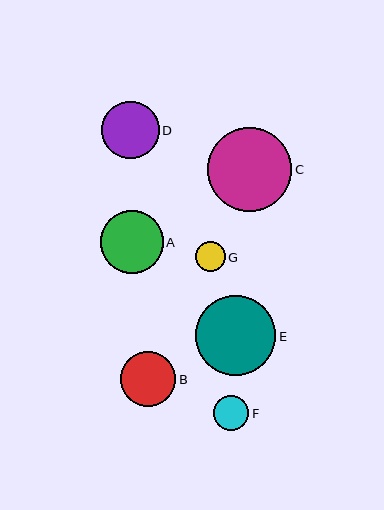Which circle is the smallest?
Circle G is the smallest with a size of approximately 30 pixels.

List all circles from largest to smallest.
From largest to smallest: C, E, A, D, B, F, G.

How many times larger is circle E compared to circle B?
Circle E is approximately 1.5 times the size of circle B.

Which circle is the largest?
Circle C is the largest with a size of approximately 84 pixels.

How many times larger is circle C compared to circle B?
Circle C is approximately 1.5 times the size of circle B.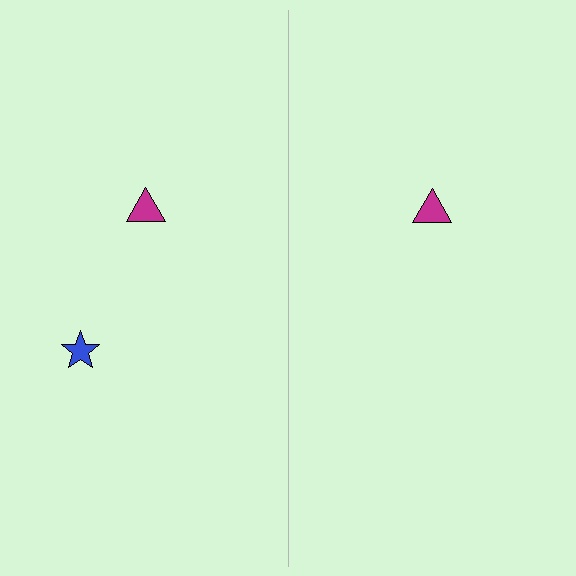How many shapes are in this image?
There are 3 shapes in this image.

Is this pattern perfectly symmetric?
No, the pattern is not perfectly symmetric. A blue star is missing from the right side.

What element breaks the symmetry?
A blue star is missing from the right side.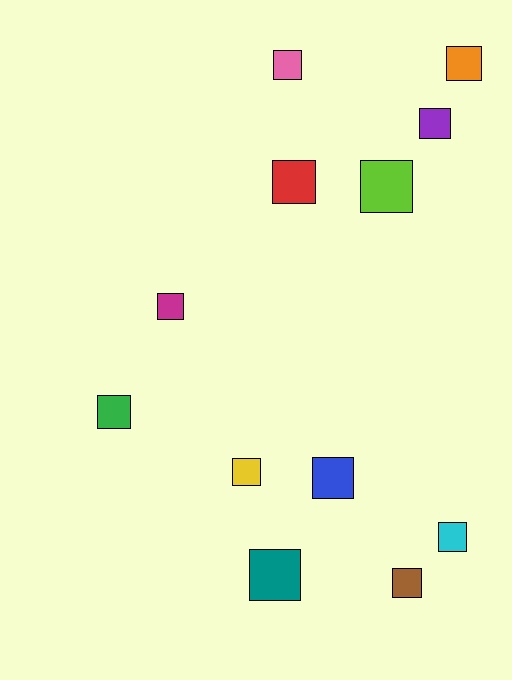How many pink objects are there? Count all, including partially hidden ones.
There is 1 pink object.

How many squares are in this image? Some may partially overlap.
There are 12 squares.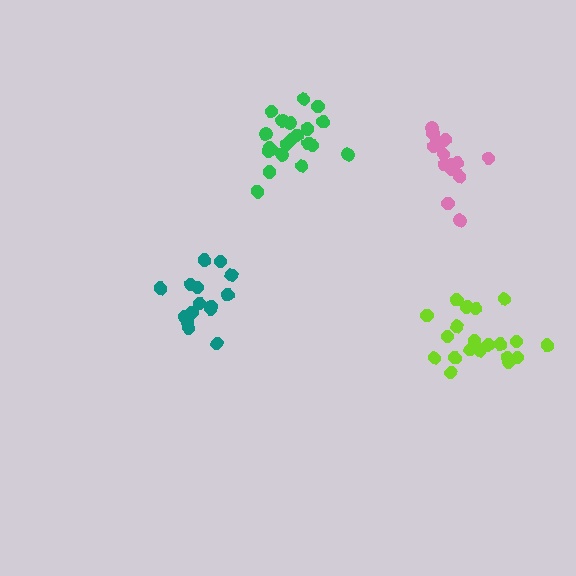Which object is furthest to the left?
The teal cluster is leftmost.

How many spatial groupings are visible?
There are 4 spatial groupings.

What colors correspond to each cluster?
The clusters are colored: pink, teal, green, lime.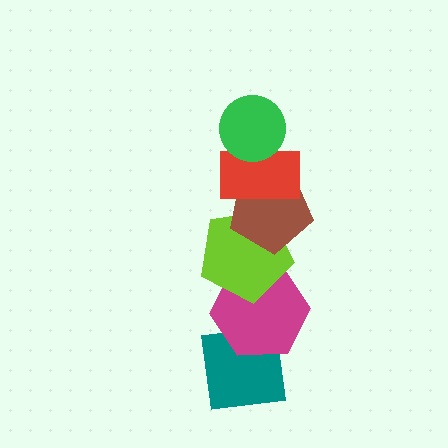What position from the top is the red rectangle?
The red rectangle is 2nd from the top.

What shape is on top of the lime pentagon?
The brown pentagon is on top of the lime pentagon.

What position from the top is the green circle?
The green circle is 1st from the top.